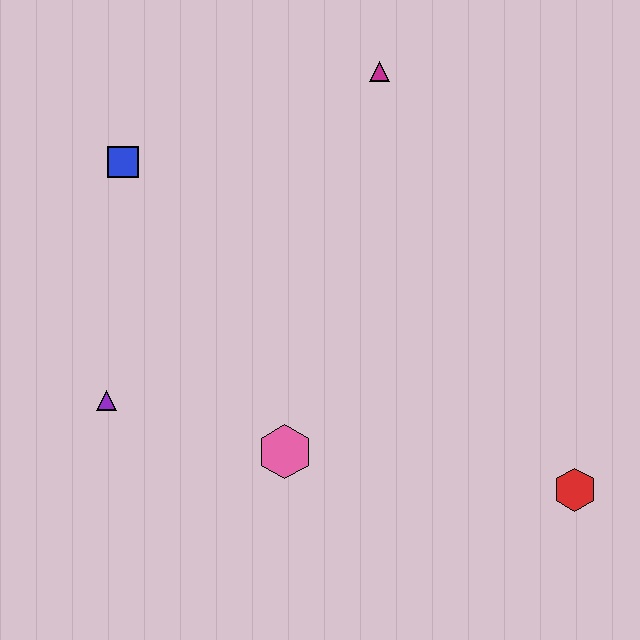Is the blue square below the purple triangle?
No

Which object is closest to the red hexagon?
The pink hexagon is closest to the red hexagon.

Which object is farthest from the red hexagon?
The blue square is farthest from the red hexagon.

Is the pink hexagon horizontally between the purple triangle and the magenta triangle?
Yes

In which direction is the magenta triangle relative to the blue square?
The magenta triangle is to the right of the blue square.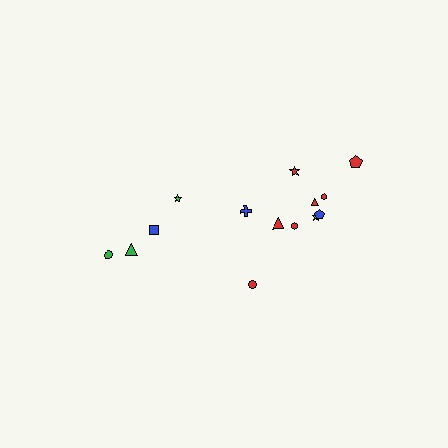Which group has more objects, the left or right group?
The right group.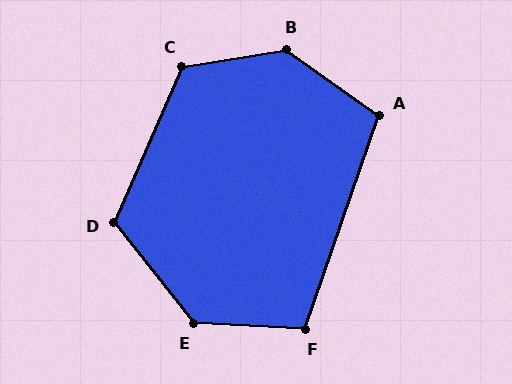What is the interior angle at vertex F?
Approximately 107 degrees (obtuse).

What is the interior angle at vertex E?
Approximately 131 degrees (obtuse).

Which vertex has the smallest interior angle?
A, at approximately 106 degrees.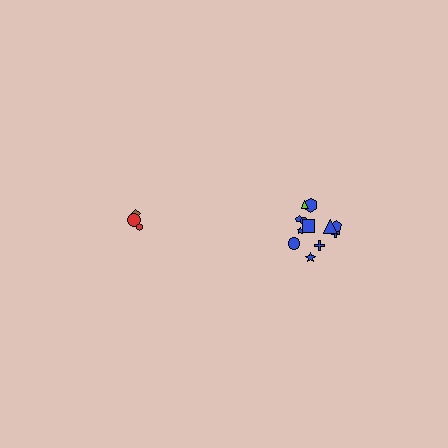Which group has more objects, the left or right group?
The right group.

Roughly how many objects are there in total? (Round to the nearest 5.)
Roughly 15 objects in total.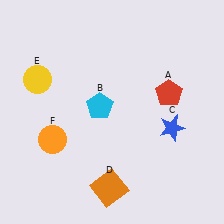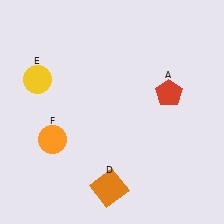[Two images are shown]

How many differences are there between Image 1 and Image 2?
There are 2 differences between the two images.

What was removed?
The cyan pentagon (B), the blue star (C) were removed in Image 2.